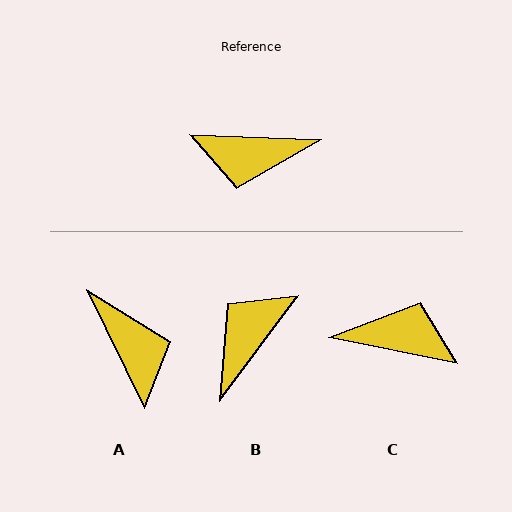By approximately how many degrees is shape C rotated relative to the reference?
Approximately 171 degrees counter-clockwise.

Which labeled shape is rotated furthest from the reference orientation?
C, about 171 degrees away.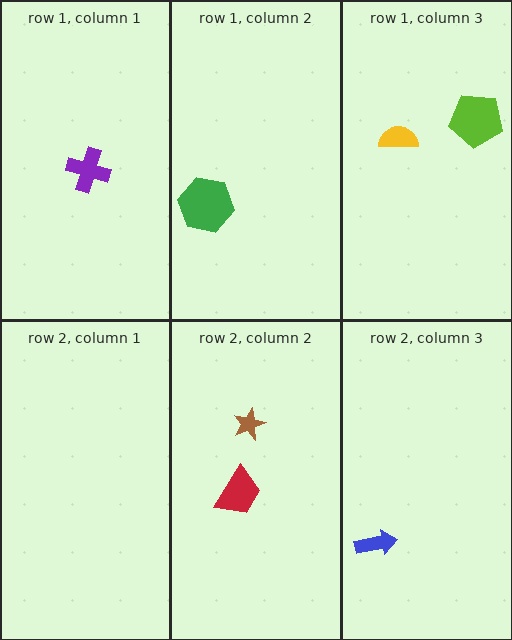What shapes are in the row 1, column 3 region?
The lime pentagon, the yellow semicircle.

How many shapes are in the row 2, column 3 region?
1.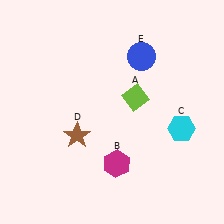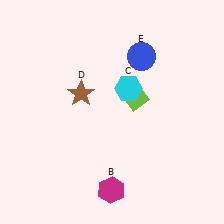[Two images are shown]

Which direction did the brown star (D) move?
The brown star (D) moved up.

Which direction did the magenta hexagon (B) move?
The magenta hexagon (B) moved down.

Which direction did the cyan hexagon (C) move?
The cyan hexagon (C) moved left.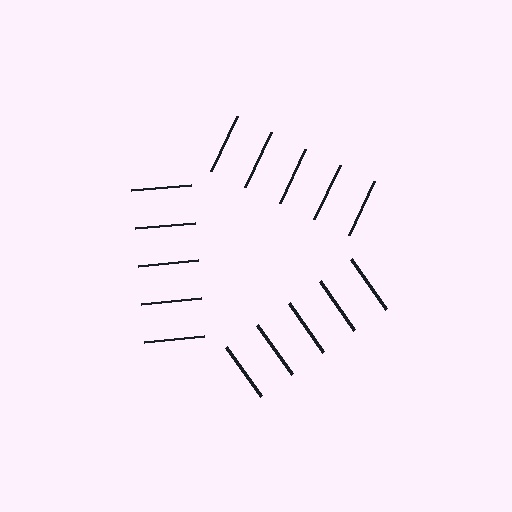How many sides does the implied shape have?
3 sides — the line-ends trace a triangle.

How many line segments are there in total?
15 — 5 along each of the 3 edges.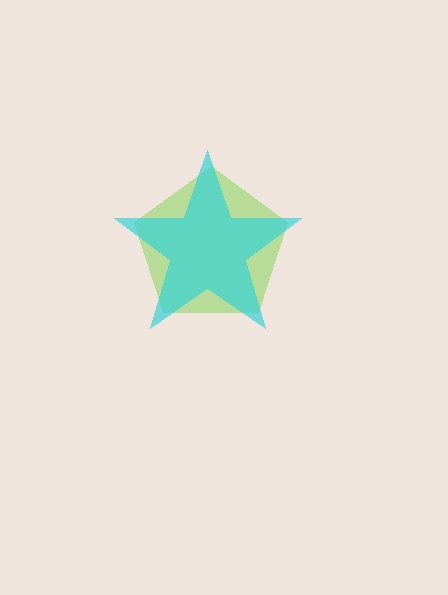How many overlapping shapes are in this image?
There are 2 overlapping shapes in the image.